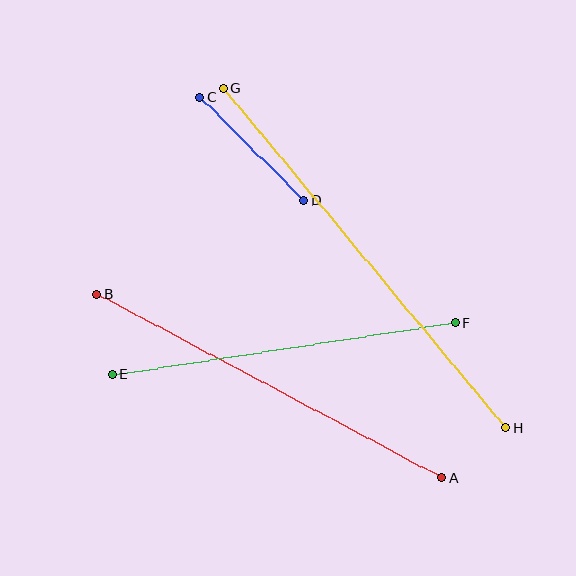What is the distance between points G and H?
The distance is approximately 441 pixels.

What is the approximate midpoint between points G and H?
The midpoint is at approximately (364, 258) pixels.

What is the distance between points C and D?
The distance is approximately 146 pixels.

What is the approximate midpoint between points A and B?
The midpoint is at approximately (269, 386) pixels.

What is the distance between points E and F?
The distance is approximately 347 pixels.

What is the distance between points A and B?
The distance is approximately 390 pixels.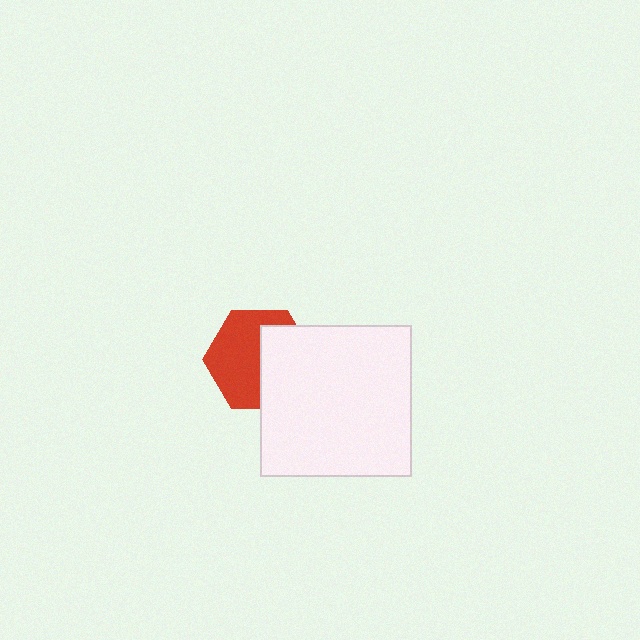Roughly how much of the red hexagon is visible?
About half of it is visible (roughly 56%).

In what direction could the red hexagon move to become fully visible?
The red hexagon could move left. That would shift it out from behind the white square entirely.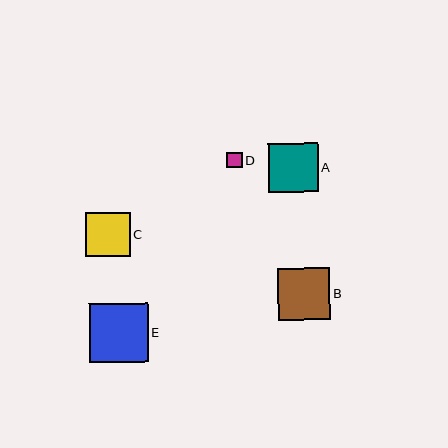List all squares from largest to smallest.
From largest to smallest: E, B, A, C, D.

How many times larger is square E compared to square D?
Square E is approximately 3.7 times the size of square D.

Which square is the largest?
Square E is the largest with a size of approximately 58 pixels.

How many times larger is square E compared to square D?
Square E is approximately 3.7 times the size of square D.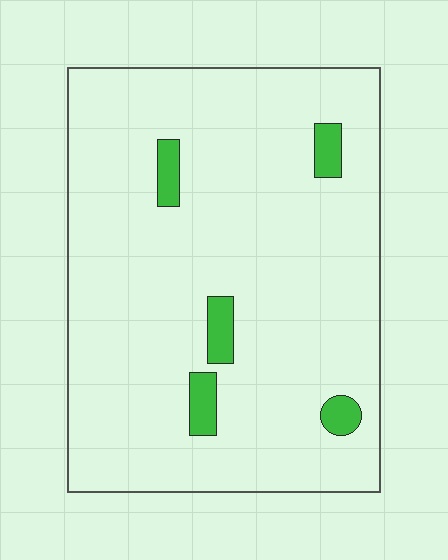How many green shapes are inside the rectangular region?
5.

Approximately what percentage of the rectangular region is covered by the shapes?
Approximately 5%.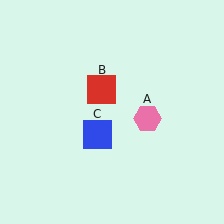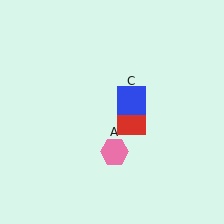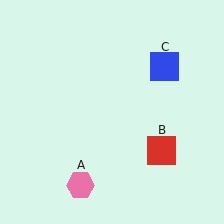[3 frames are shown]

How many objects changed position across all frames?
3 objects changed position: pink hexagon (object A), red square (object B), blue square (object C).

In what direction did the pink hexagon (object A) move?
The pink hexagon (object A) moved down and to the left.